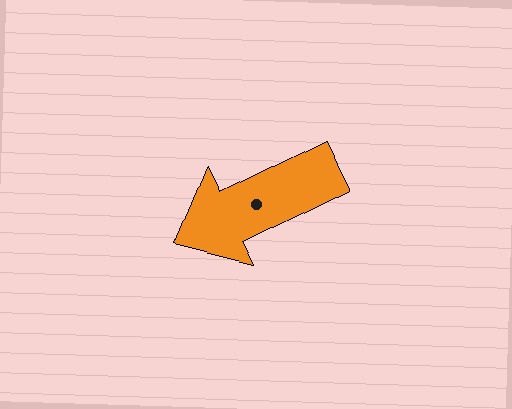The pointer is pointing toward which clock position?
Roughly 8 o'clock.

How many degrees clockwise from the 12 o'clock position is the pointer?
Approximately 243 degrees.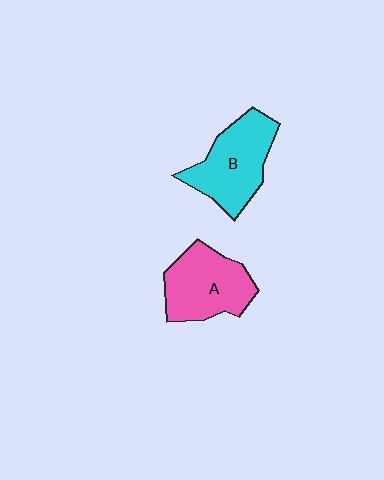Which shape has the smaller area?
Shape A (pink).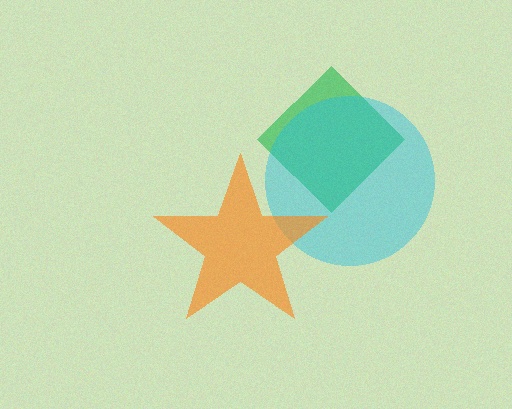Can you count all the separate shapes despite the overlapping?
Yes, there are 3 separate shapes.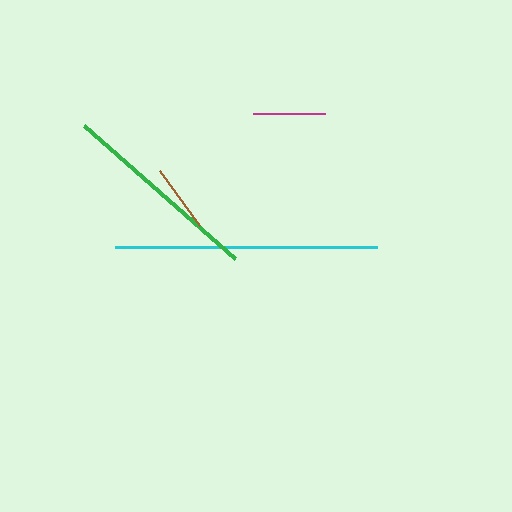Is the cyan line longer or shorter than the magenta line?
The cyan line is longer than the magenta line.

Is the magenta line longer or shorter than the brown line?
The magenta line is longer than the brown line.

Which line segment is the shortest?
The brown line is the shortest at approximately 68 pixels.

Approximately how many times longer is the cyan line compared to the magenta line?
The cyan line is approximately 3.6 times the length of the magenta line.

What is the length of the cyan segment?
The cyan segment is approximately 262 pixels long.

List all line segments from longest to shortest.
From longest to shortest: cyan, green, magenta, brown.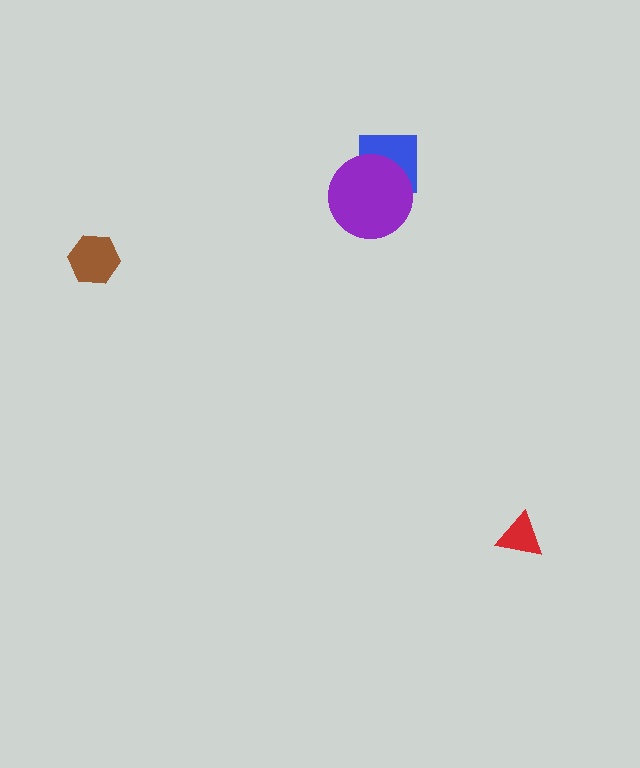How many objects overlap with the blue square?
1 object overlaps with the blue square.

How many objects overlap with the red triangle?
0 objects overlap with the red triangle.